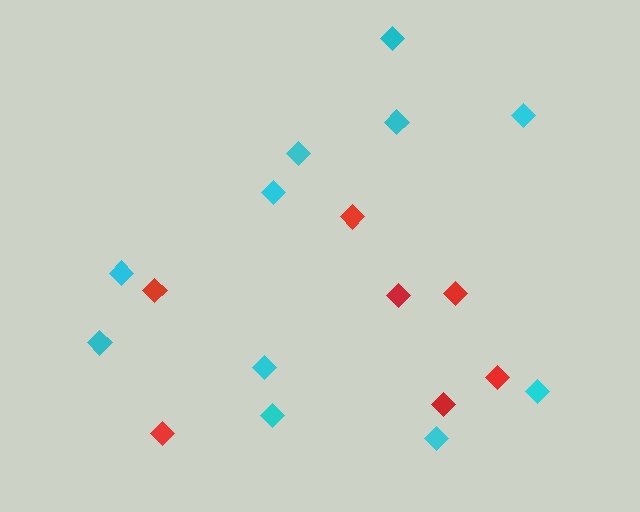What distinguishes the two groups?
There are 2 groups: one group of red diamonds (7) and one group of cyan diamonds (11).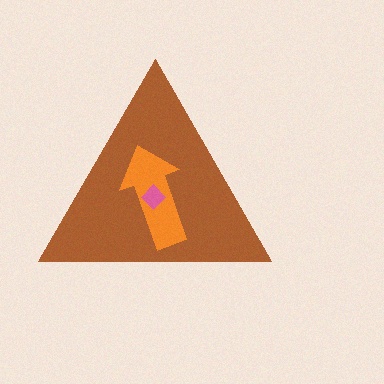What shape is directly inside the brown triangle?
The orange arrow.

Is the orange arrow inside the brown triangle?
Yes.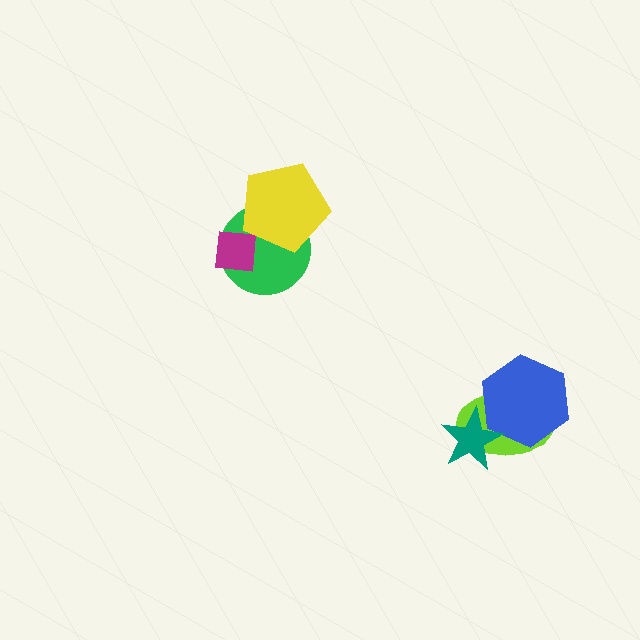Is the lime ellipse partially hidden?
Yes, it is partially covered by another shape.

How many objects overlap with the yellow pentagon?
1 object overlaps with the yellow pentagon.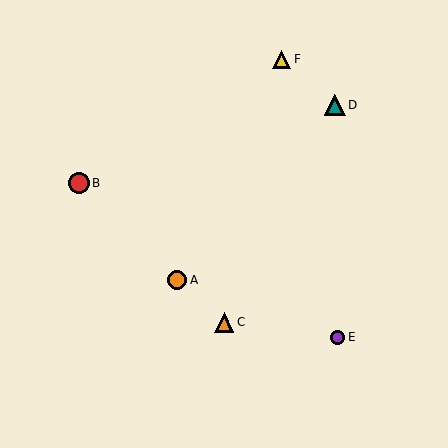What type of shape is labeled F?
Shape F is a yellow triangle.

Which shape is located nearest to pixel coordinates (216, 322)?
The orange triangle (labeled C) at (224, 322) is nearest to that location.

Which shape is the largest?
The red circle (labeled B) is the largest.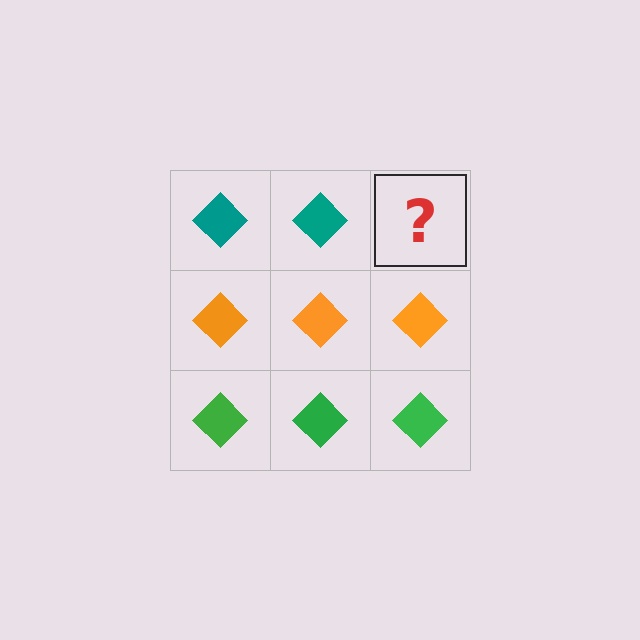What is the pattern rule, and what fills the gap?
The rule is that each row has a consistent color. The gap should be filled with a teal diamond.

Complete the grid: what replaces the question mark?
The question mark should be replaced with a teal diamond.